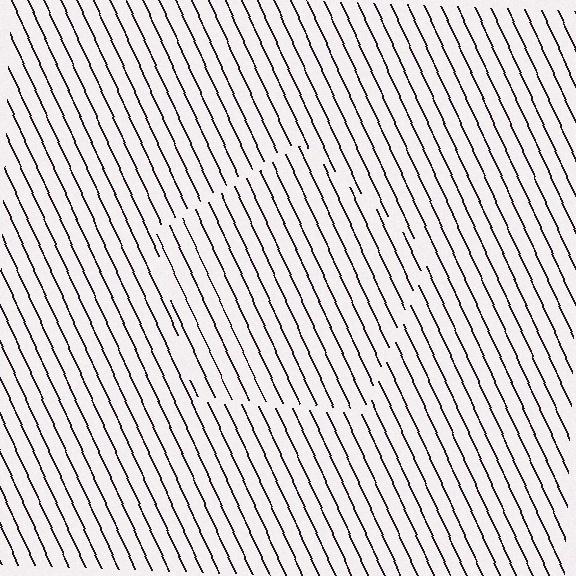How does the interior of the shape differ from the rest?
The interior of the shape contains the same grating, shifted by half a period — the contour is defined by the phase discontinuity where line-ends from the inner and outer gratings abut.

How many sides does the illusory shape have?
5 sides — the line-ends trace a pentagon.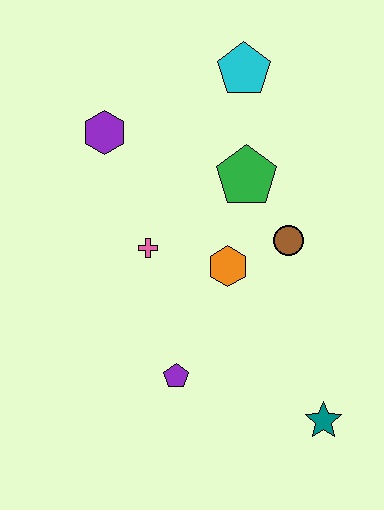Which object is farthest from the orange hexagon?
The cyan pentagon is farthest from the orange hexagon.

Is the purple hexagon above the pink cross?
Yes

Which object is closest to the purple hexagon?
The pink cross is closest to the purple hexagon.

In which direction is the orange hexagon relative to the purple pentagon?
The orange hexagon is above the purple pentagon.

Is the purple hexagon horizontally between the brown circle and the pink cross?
No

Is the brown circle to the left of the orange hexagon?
No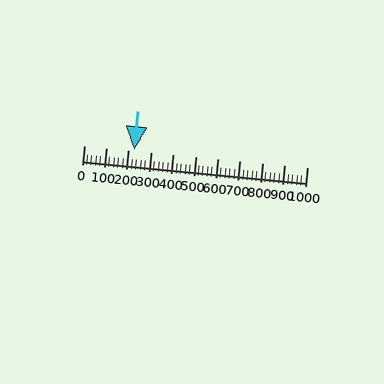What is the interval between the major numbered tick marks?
The major tick marks are spaced 100 units apart.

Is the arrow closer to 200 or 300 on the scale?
The arrow is closer to 200.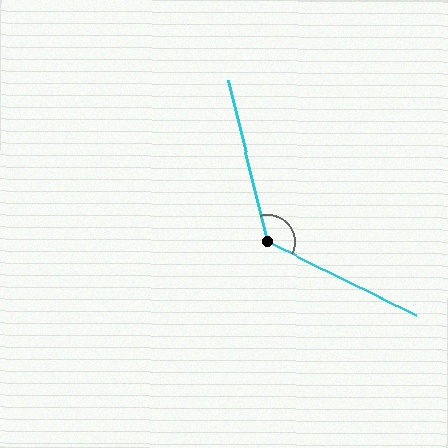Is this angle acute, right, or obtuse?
It is obtuse.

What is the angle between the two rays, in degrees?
Approximately 130 degrees.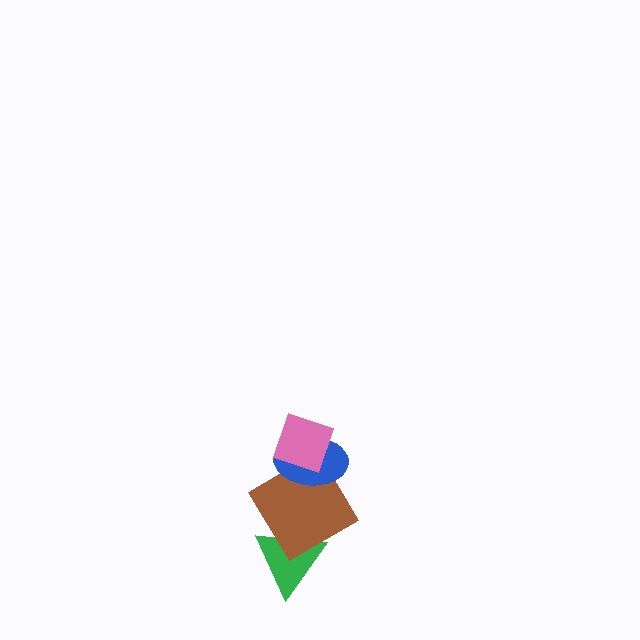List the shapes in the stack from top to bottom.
From top to bottom: the pink diamond, the blue ellipse, the brown diamond, the green triangle.